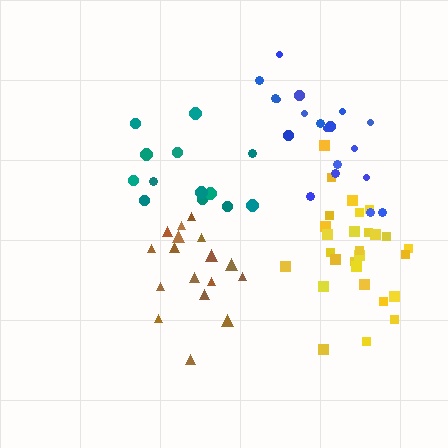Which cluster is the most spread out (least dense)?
Teal.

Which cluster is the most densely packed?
Yellow.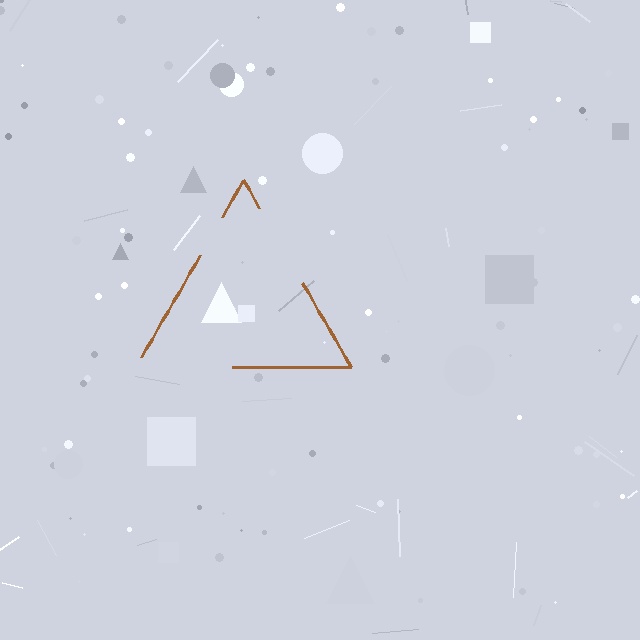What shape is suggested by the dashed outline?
The dashed outline suggests a triangle.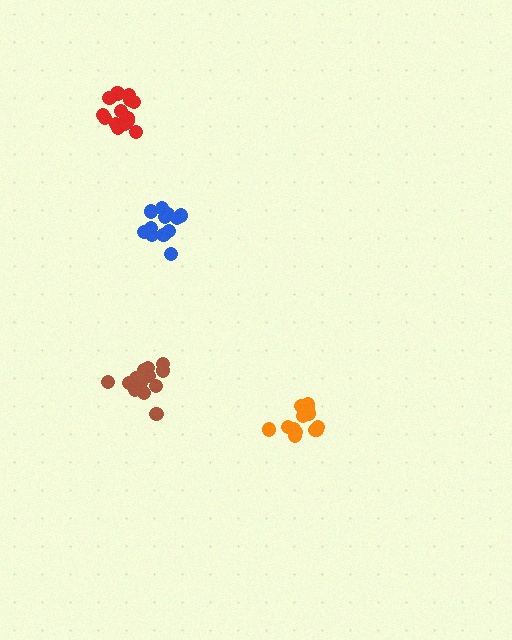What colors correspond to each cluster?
The clusters are colored: orange, blue, brown, red.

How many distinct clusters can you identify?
There are 4 distinct clusters.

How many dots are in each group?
Group 1: 15 dots, Group 2: 12 dots, Group 3: 15 dots, Group 4: 15 dots (57 total).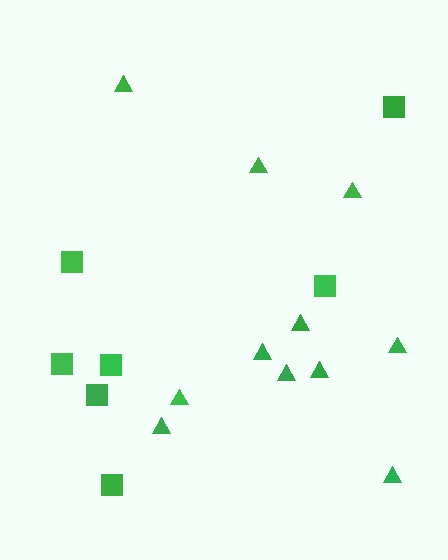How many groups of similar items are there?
There are 2 groups: one group of squares (7) and one group of triangles (11).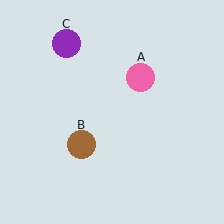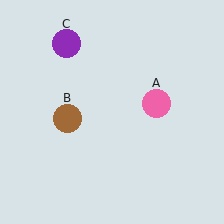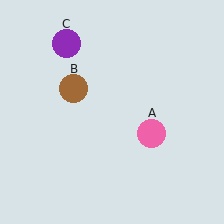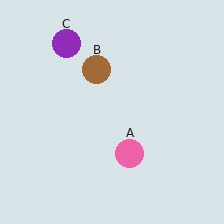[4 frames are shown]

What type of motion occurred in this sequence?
The pink circle (object A), brown circle (object B) rotated clockwise around the center of the scene.